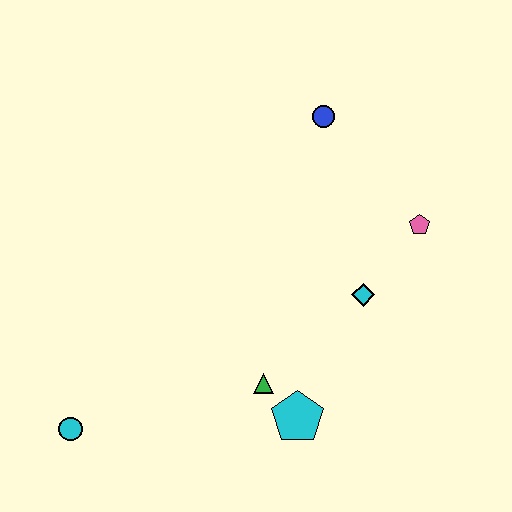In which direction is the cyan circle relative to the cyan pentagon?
The cyan circle is to the left of the cyan pentagon.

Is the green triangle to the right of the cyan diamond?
No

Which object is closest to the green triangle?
The cyan pentagon is closest to the green triangle.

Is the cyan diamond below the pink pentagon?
Yes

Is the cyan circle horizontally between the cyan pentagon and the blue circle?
No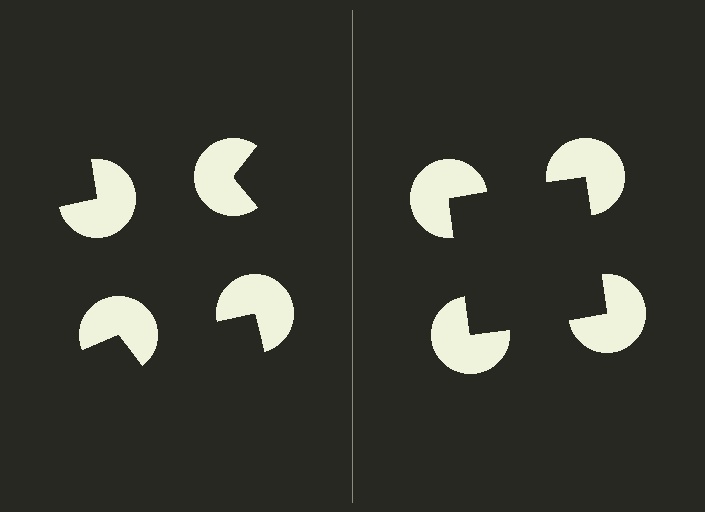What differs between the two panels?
The pac-man discs are positioned identically on both sides; only the wedge orientations differ. On the right they align to a square; on the left they are misaligned.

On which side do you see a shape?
An illusory square appears on the right side. On the left side the wedge cuts are rotated, so no coherent shape forms.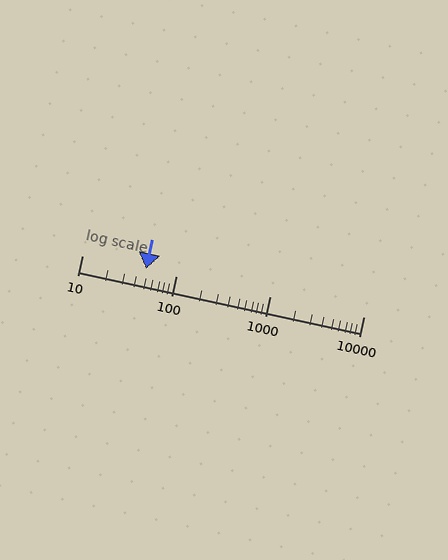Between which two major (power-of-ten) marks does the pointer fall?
The pointer is between 10 and 100.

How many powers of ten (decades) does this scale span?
The scale spans 3 decades, from 10 to 10000.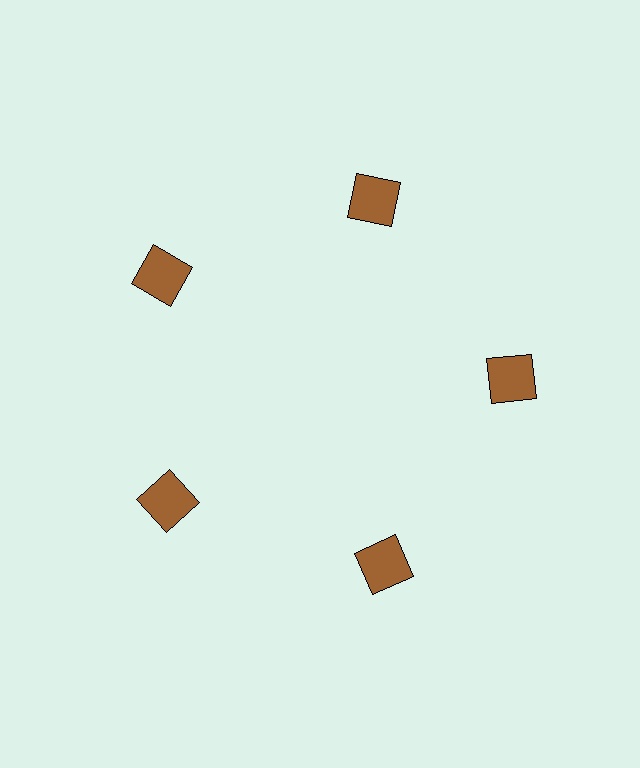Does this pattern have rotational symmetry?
Yes, this pattern has 5-fold rotational symmetry. It looks the same after rotating 72 degrees around the center.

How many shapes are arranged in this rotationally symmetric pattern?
There are 5 shapes, arranged in 5 groups of 1.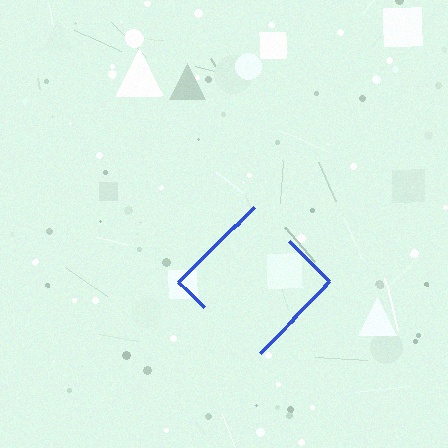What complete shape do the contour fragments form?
The contour fragments form a diamond.